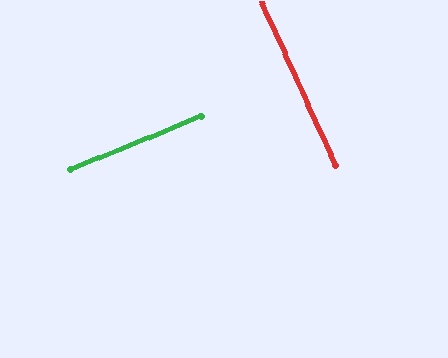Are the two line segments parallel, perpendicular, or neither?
Perpendicular — they meet at approximately 88°.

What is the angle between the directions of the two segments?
Approximately 88 degrees.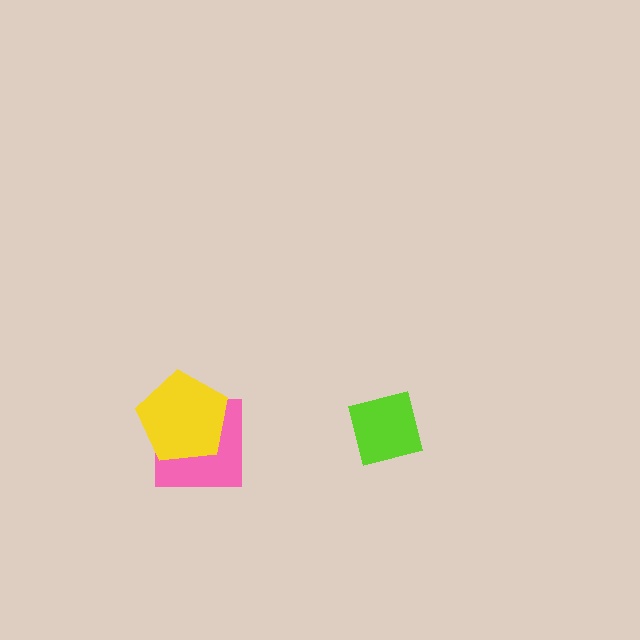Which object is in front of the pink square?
The yellow pentagon is in front of the pink square.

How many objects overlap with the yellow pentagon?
1 object overlaps with the yellow pentagon.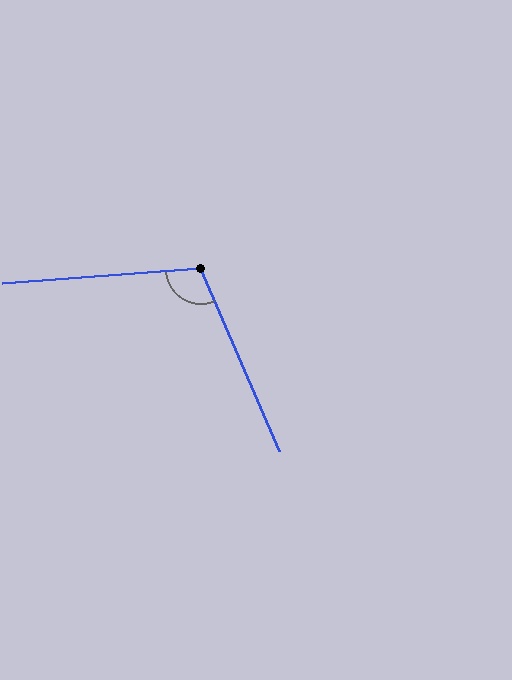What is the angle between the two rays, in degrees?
Approximately 109 degrees.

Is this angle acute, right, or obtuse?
It is obtuse.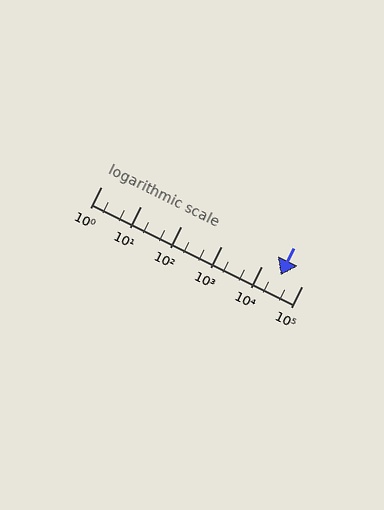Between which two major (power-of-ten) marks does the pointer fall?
The pointer is between 10000 and 100000.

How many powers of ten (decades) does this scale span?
The scale spans 5 decades, from 1 to 100000.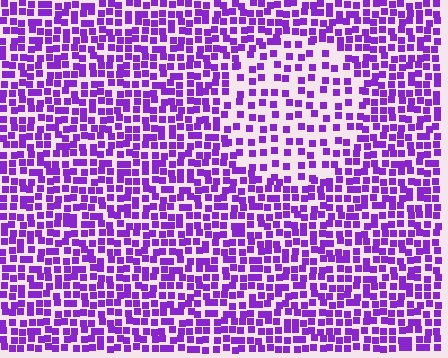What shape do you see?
I see a circle.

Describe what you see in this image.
The image contains small purple elements arranged at two different densities. A circle-shaped region is visible where the elements are less densely packed than the surrounding area.